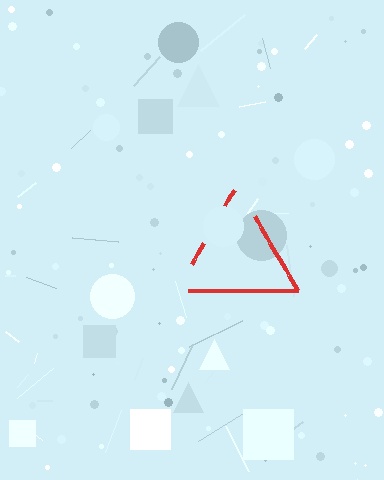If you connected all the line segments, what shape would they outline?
They would outline a triangle.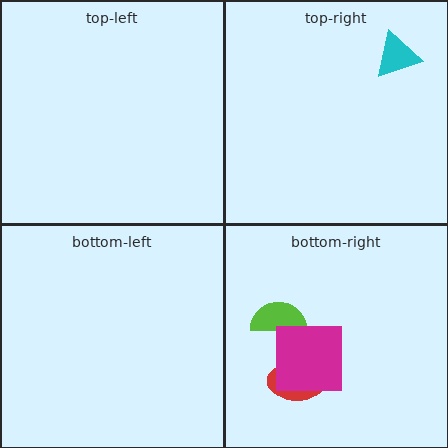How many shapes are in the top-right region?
1.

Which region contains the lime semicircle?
The bottom-right region.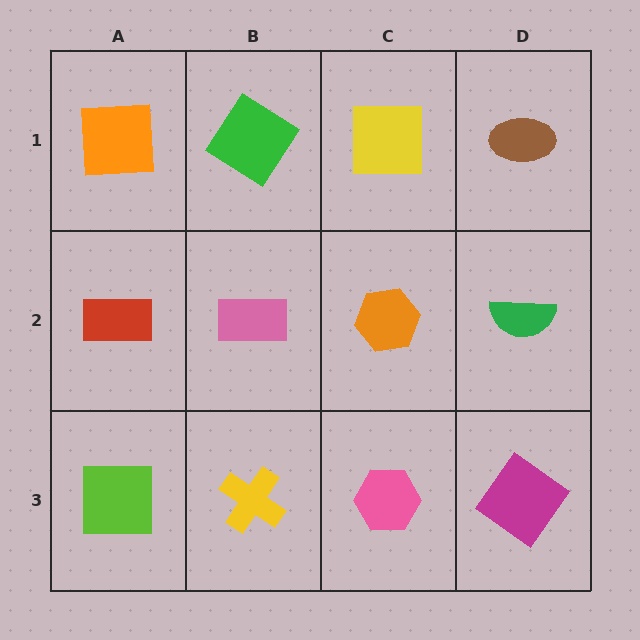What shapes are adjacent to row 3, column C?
An orange hexagon (row 2, column C), a yellow cross (row 3, column B), a magenta diamond (row 3, column D).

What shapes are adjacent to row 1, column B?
A pink rectangle (row 2, column B), an orange square (row 1, column A), a yellow square (row 1, column C).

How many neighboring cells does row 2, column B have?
4.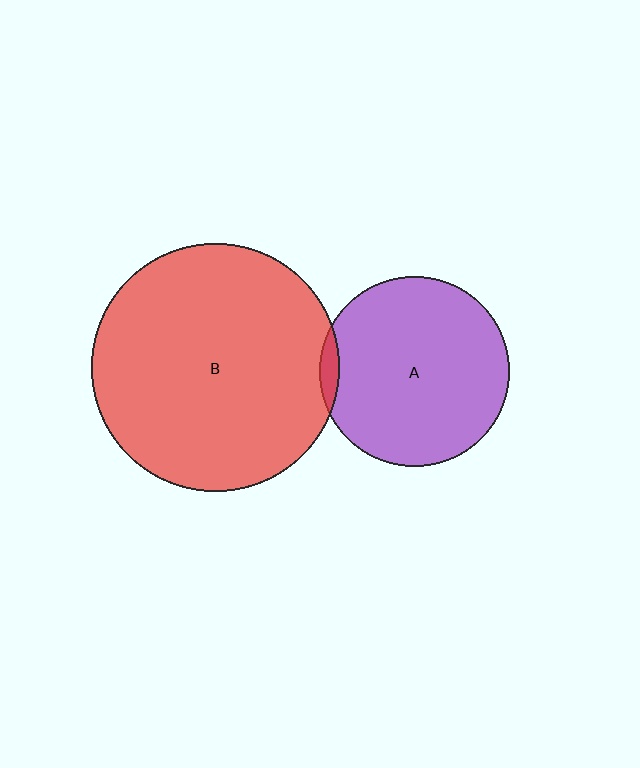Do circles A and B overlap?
Yes.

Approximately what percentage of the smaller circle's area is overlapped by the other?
Approximately 5%.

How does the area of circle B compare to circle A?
Approximately 1.7 times.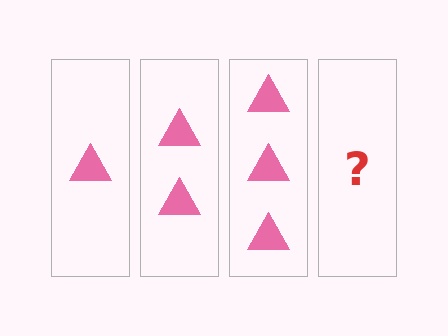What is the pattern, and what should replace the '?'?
The pattern is that each step adds one more triangle. The '?' should be 4 triangles.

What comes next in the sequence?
The next element should be 4 triangles.